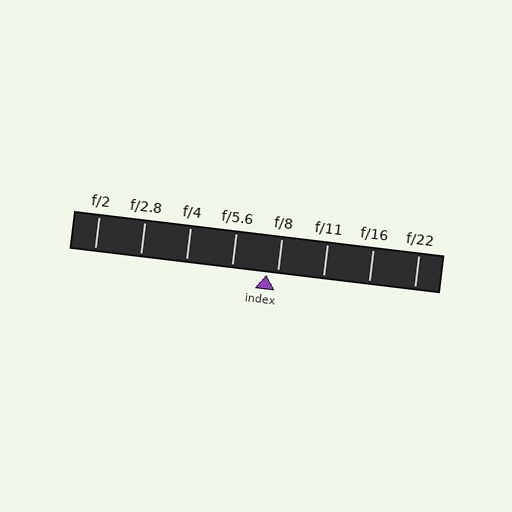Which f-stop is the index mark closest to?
The index mark is closest to f/8.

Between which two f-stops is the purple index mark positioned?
The index mark is between f/5.6 and f/8.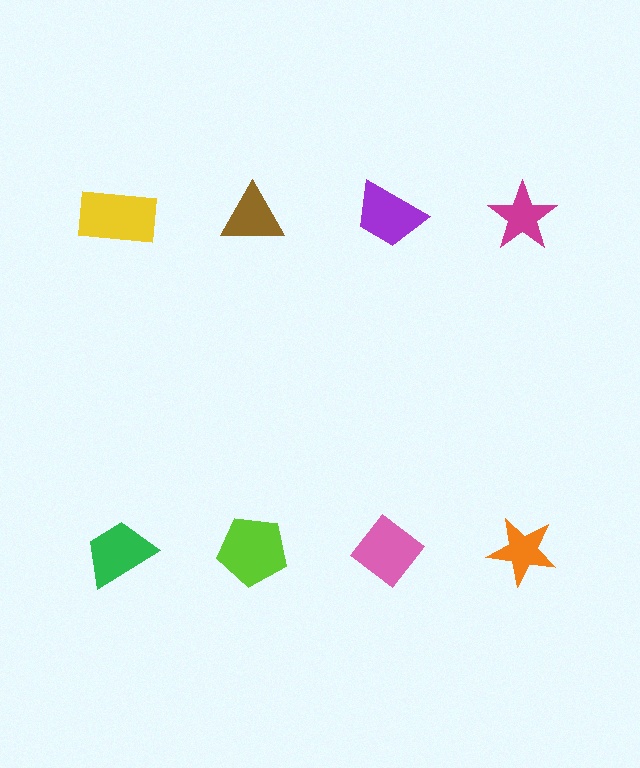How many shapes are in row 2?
4 shapes.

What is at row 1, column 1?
A yellow rectangle.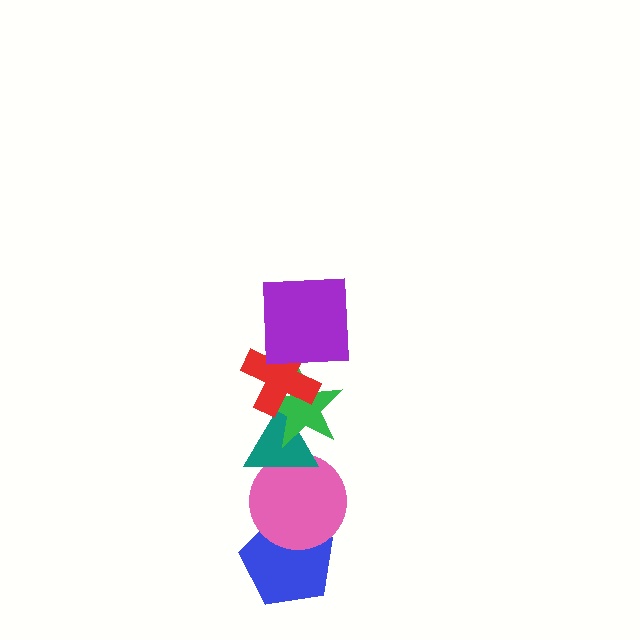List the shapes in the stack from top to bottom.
From top to bottom: the purple square, the red cross, the green star, the teal triangle, the pink circle, the blue pentagon.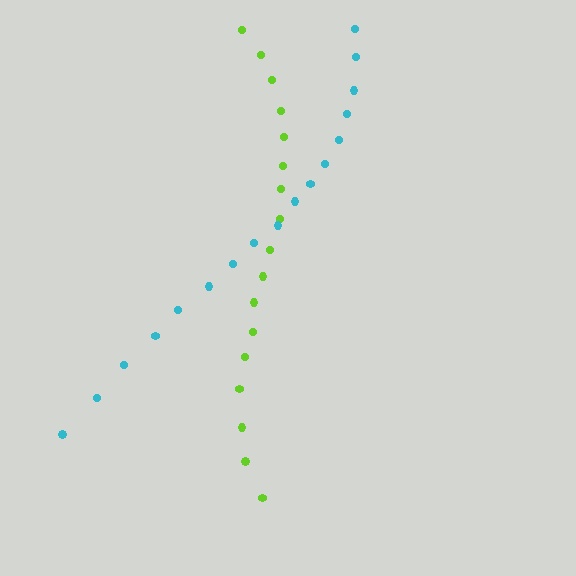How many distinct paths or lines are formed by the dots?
There are 2 distinct paths.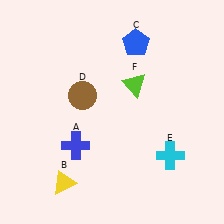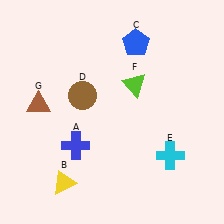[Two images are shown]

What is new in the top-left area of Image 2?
A brown triangle (G) was added in the top-left area of Image 2.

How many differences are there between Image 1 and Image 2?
There is 1 difference between the two images.